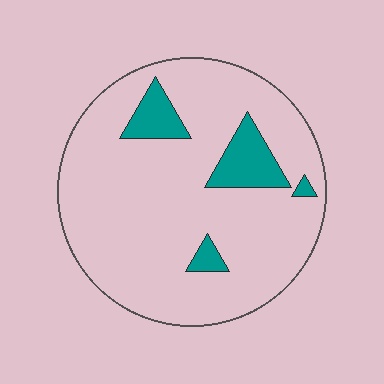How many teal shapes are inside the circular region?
4.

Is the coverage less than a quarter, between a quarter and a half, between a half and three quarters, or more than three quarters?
Less than a quarter.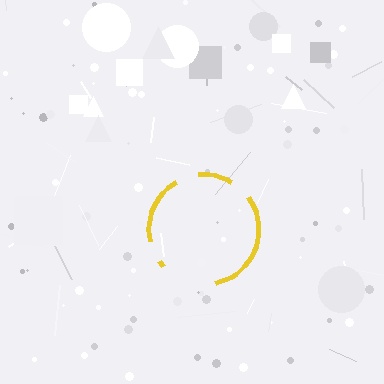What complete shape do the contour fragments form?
The contour fragments form a circle.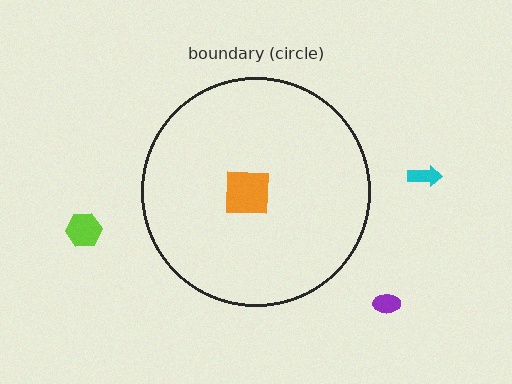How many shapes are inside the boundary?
1 inside, 3 outside.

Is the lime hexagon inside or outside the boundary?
Outside.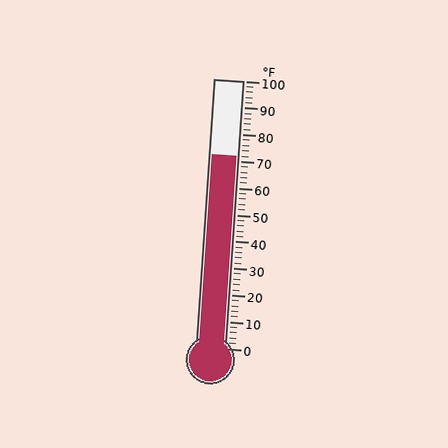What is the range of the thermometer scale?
The thermometer scale ranges from 0°F to 100°F.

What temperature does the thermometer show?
The thermometer shows approximately 72°F.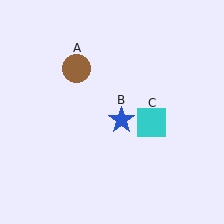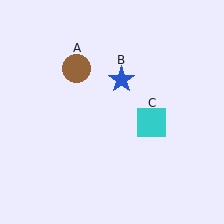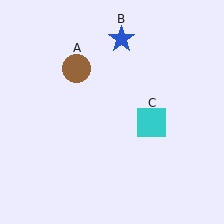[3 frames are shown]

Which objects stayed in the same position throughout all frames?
Brown circle (object A) and cyan square (object C) remained stationary.